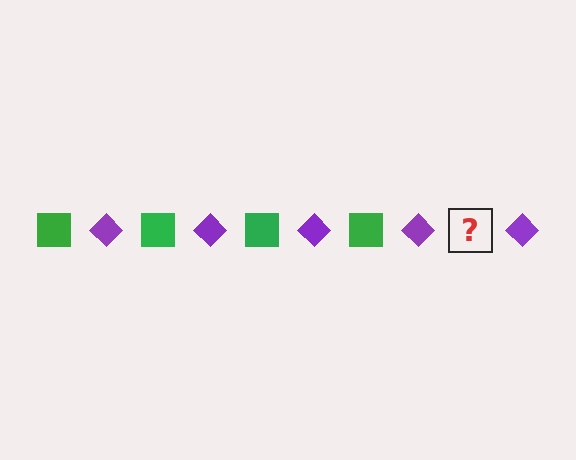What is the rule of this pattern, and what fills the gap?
The rule is that the pattern alternates between green square and purple diamond. The gap should be filled with a green square.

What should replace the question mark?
The question mark should be replaced with a green square.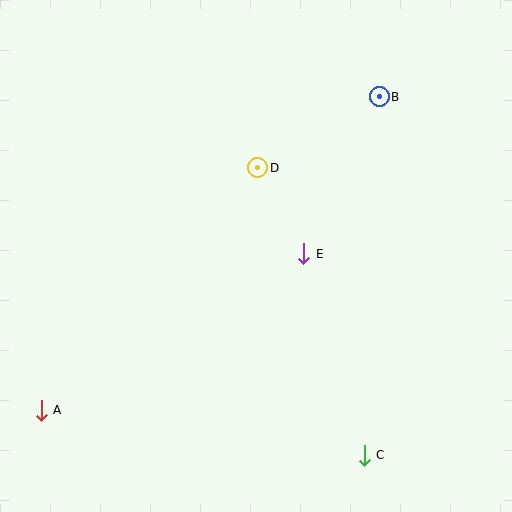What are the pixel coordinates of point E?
Point E is at (304, 254).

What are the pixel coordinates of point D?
Point D is at (258, 168).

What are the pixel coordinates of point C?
Point C is at (364, 455).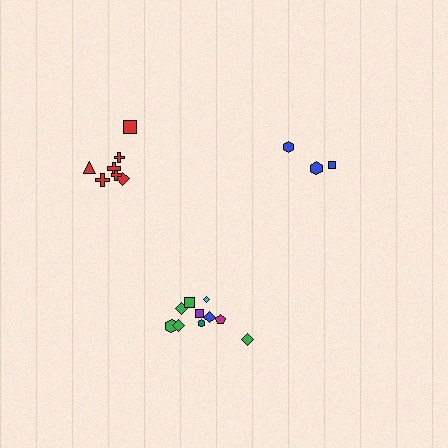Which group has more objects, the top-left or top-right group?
The top-left group.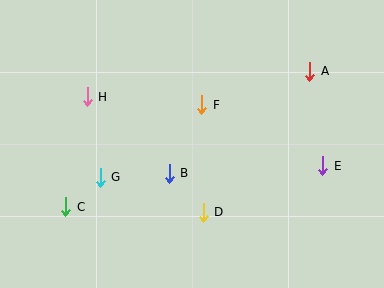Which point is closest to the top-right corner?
Point A is closest to the top-right corner.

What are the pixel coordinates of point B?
Point B is at (169, 173).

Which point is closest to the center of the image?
Point B at (169, 173) is closest to the center.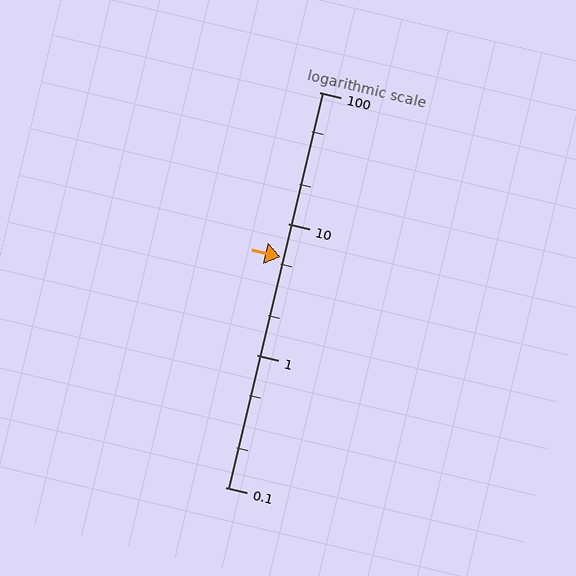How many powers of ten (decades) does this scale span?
The scale spans 3 decades, from 0.1 to 100.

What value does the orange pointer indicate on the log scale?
The pointer indicates approximately 5.6.